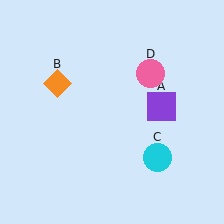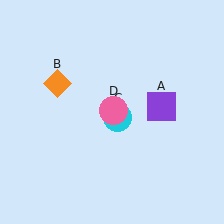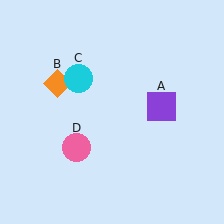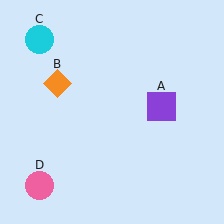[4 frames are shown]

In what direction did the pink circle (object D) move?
The pink circle (object D) moved down and to the left.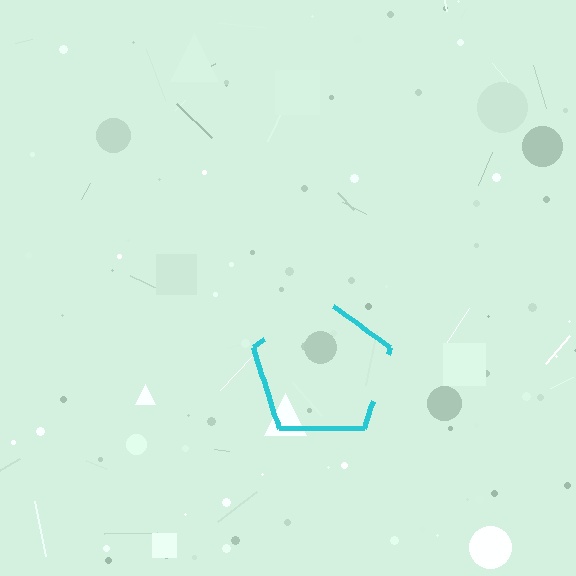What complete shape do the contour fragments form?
The contour fragments form a pentagon.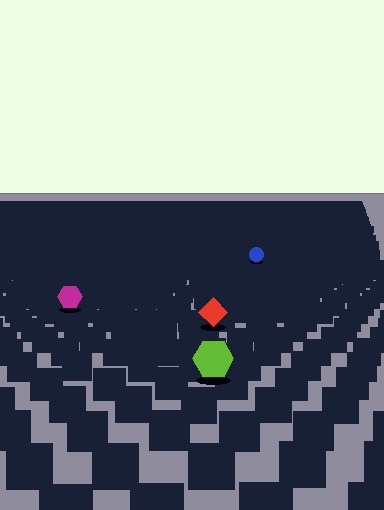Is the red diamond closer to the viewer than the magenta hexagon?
Yes. The red diamond is closer — you can tell from the texture gradient: the ground texture is coarser near it.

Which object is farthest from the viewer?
The blue circle is farthest from the viewer. It appears smaller and the ground texture around it is denser.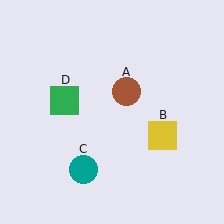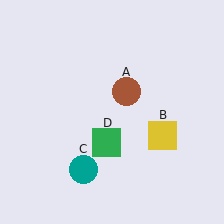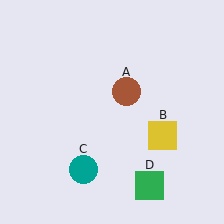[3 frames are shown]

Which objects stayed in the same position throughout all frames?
Brown circle (object A) and yellow square (object B) and teal circle (object C) remained stationary.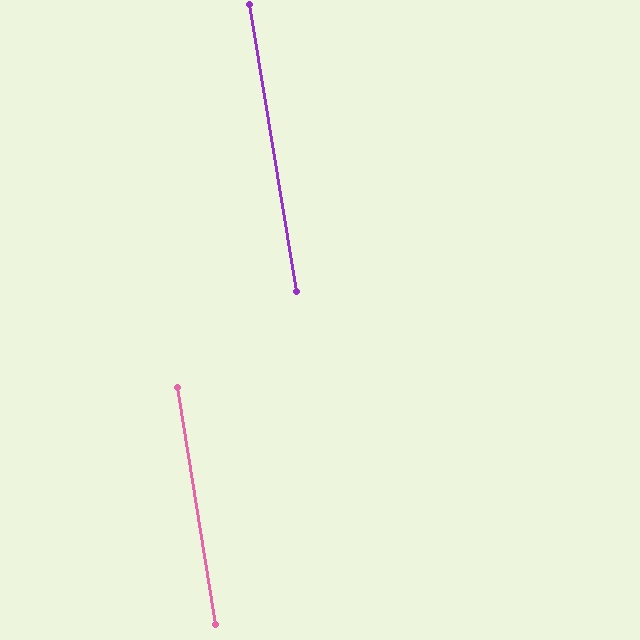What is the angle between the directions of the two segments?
Approximately 0 degrees.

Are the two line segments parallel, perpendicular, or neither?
Parallel — their directions differ by only 0.2°.